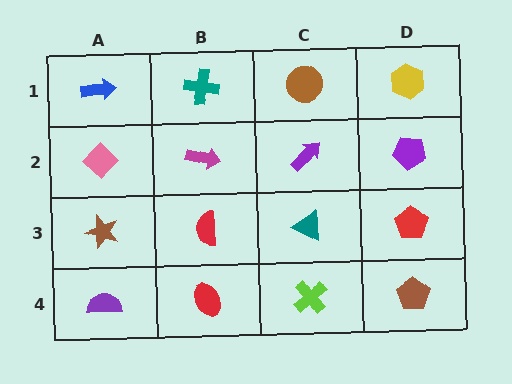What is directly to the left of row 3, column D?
A teal triangle.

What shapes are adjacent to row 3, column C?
A purple arrow (row 2, column C), a lime cross (row 4, column C), a red semicircle (row 3, column B), a red pentagon (row 3, column D).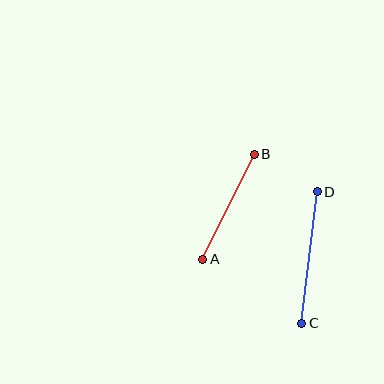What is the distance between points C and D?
The distance is approximately 132 pixels.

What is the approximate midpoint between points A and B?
The midpoint is at approximately (228, 207) pixels.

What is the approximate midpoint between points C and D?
The midpoint is at approximately (309, 258) pixels.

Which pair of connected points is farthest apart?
Points C and D are farthest apart.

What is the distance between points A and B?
The distance is approximately 117 pixels.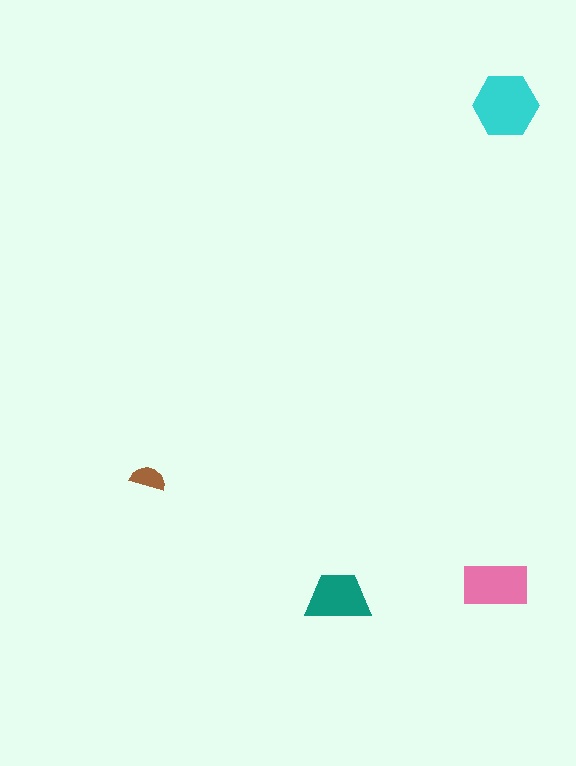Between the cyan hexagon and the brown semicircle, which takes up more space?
The cyan hexagon.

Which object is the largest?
The cyan hexagon.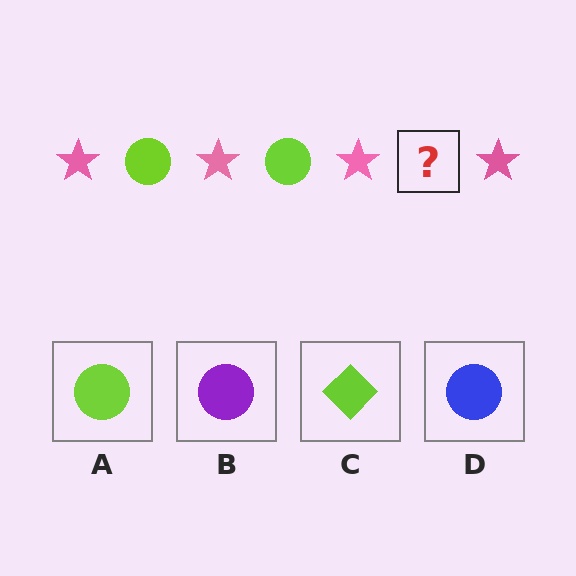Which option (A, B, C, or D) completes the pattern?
A.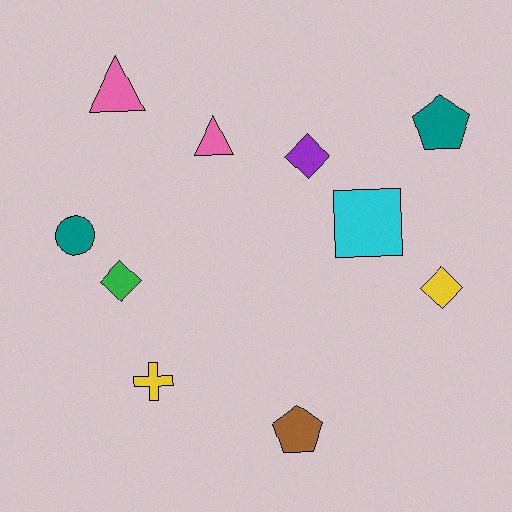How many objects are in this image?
There are 10 objects.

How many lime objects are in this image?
There are no lime objects.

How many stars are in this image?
There are no stars.